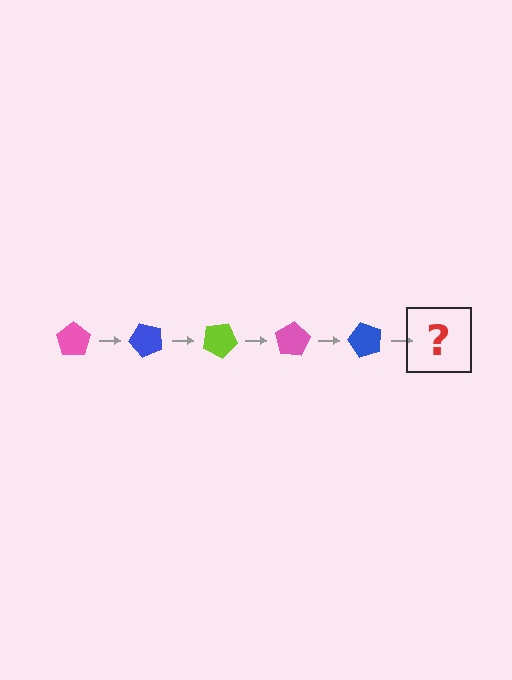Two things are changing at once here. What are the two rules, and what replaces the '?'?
The two rules are that it rotates 50 degrees each step and the color cycles through pink, blue, and lime. The '?' should be a lime pentagon, rotated 250 degrees from the start.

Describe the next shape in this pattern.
It should be a lime pentagon, rotated 250 degrees from the start.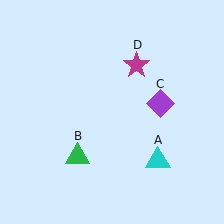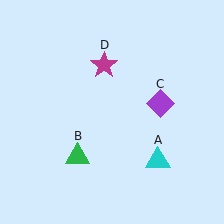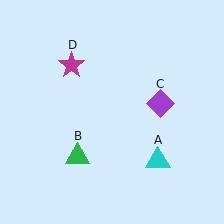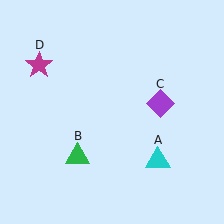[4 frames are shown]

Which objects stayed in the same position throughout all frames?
Cyan triangle (object A) and green triangle (object B) and purple diamond (object C) remained stationary.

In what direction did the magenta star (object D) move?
The magenta star (object D) moved left.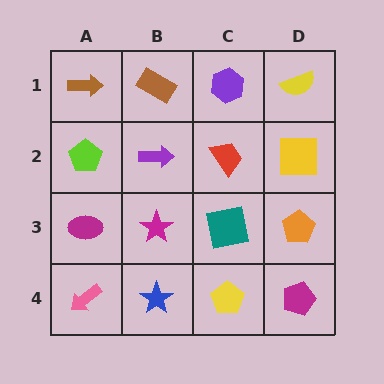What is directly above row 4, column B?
A magenta star.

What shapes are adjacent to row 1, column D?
A yellow square (row 2, column D), a purple hexagon (row 1, column C).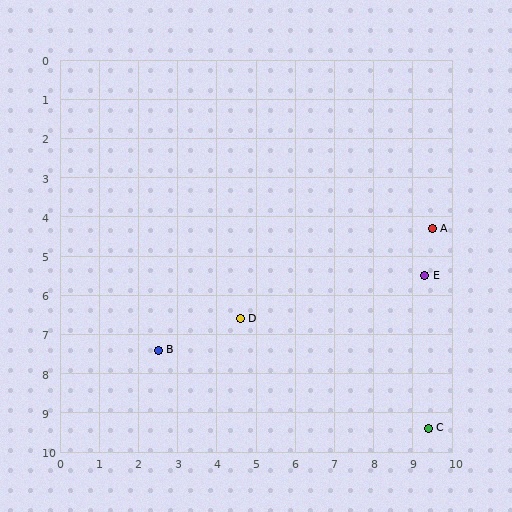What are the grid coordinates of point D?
Point D is at approximately (4.6, 6.6).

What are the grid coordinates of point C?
Point C is at approximately (9.4, 9.4).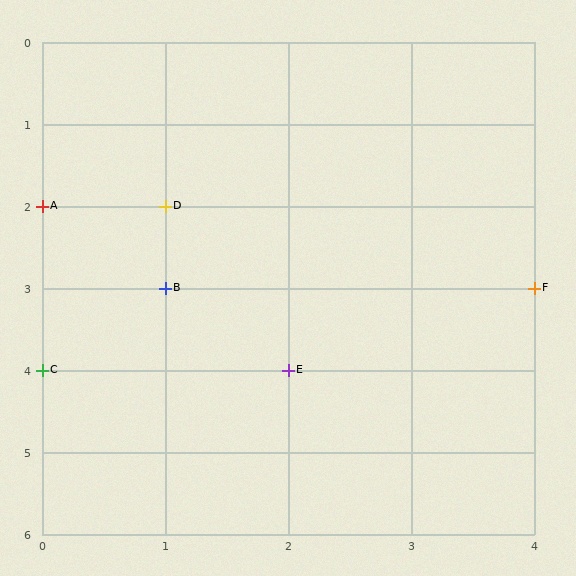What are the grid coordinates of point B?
Point B is at grid coordinates (1, 3).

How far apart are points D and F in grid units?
Points D and F are 3 columns and 1 row apart (about 3.2 grid units diagonally).